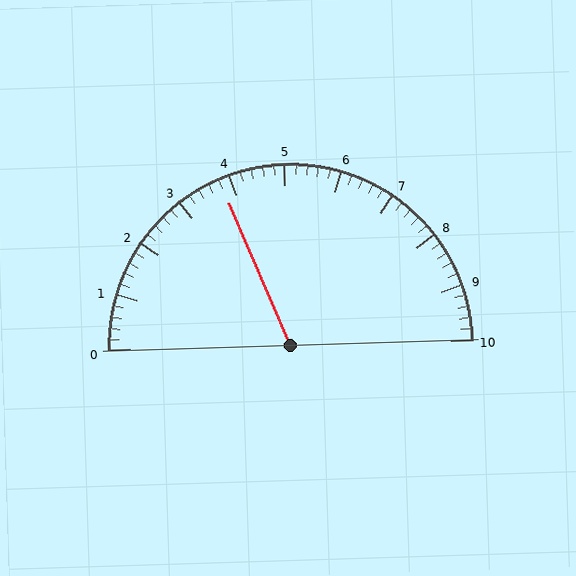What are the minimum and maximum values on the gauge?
The gauge ranges from 0 to 10.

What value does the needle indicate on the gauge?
The needle indicates approximately 3.8.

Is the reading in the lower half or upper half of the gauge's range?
The reading is in the lower half of the range (0 to 10).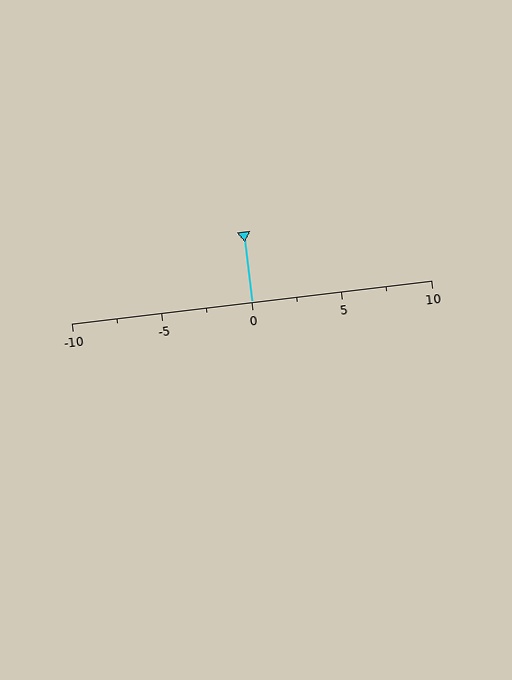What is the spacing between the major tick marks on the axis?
The major ticks are spaced 5 apart.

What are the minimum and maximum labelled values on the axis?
The axis runs from -10 to 10.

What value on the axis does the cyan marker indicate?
The marker indicates approximately 0.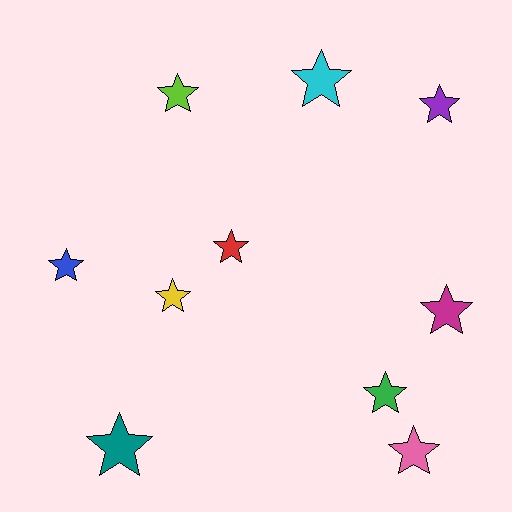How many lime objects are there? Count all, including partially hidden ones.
There is 1 lime object.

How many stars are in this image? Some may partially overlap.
There are 10 stars.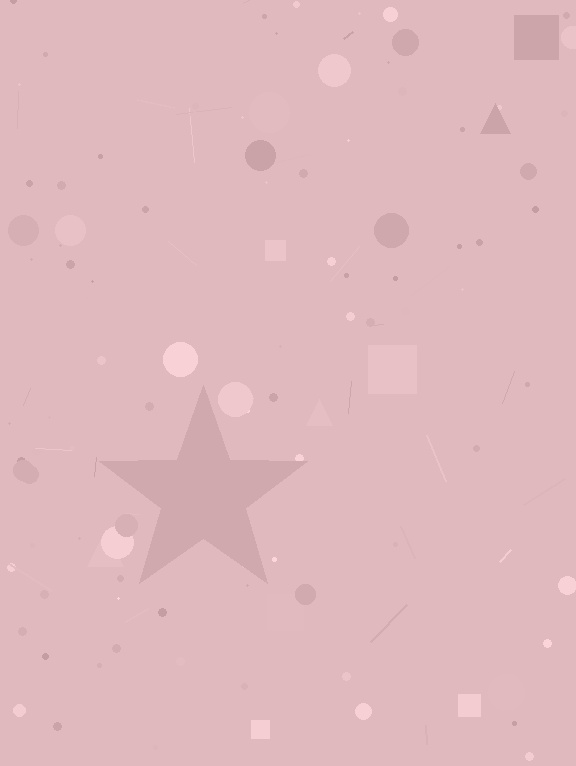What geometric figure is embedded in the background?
A star is embedded in the background.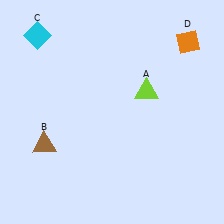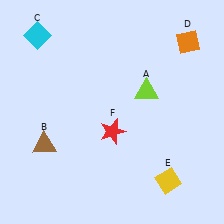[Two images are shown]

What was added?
A yellow diamond (E), a red star (F) were added in Image 2.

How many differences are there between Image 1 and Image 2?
There are 2 differences between the two images.